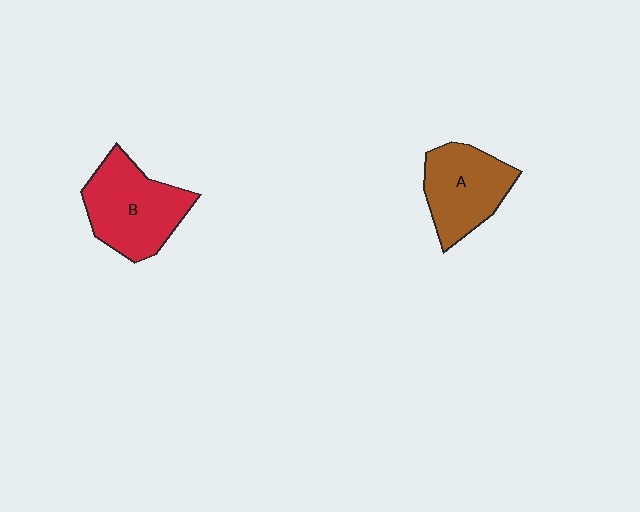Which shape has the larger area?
Shape B (red).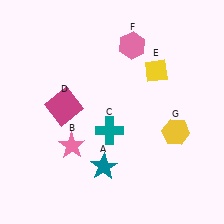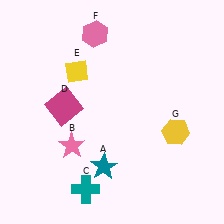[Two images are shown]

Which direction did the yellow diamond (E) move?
The yellow diamond (E) moved left.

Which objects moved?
The objects that moved are: the teal cross (C), the yellow diamond (E), the pink hexagon (F).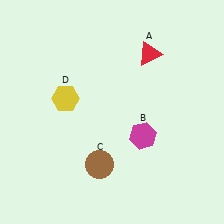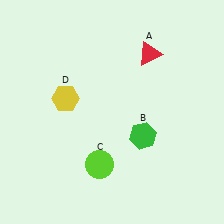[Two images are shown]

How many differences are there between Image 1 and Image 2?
There are 2 differences between the two images.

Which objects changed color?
B changed from magenta to green. C changed from brown to lime.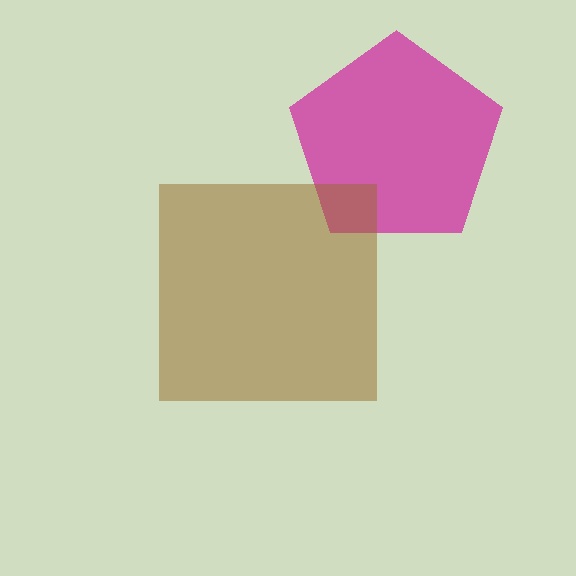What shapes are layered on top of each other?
The layered shapes are: a magenta pentagon, a brown square.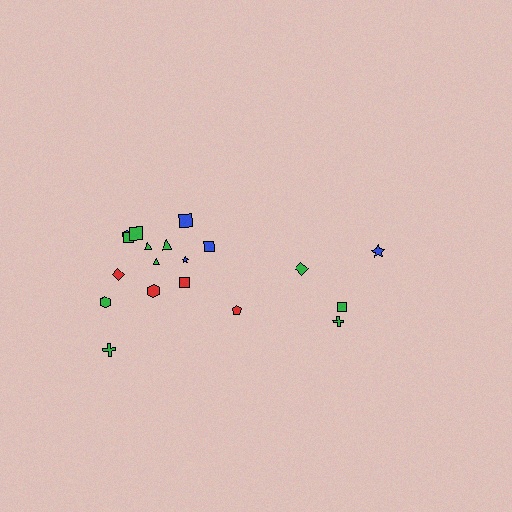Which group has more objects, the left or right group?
The left group.